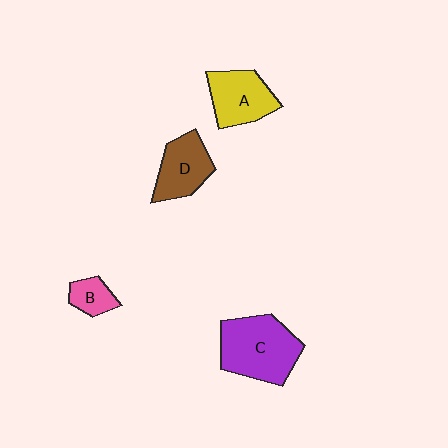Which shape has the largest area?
Shape C (purple).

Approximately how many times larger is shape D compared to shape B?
Approximately 2.0 times.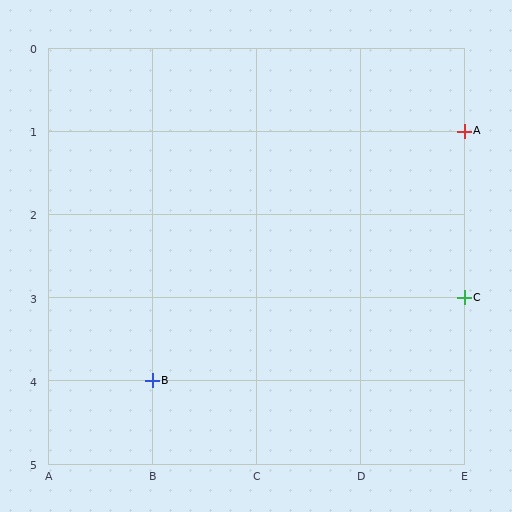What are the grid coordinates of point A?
Point A is at grid coordinates (E, 1).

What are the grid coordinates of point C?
Point C is at grid coordinates (E, 3).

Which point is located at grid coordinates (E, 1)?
Point A is at (E, 1).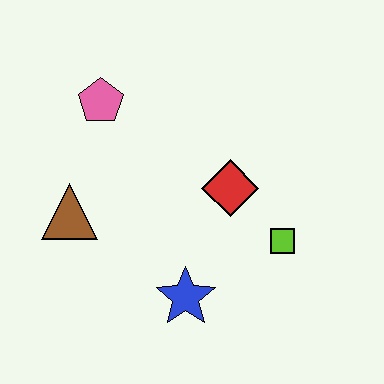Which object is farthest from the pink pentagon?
The lime square is farthest from the pink pentagon.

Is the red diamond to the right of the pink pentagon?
Yes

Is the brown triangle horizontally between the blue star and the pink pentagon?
No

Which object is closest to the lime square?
The red diamond is closest to the lime square.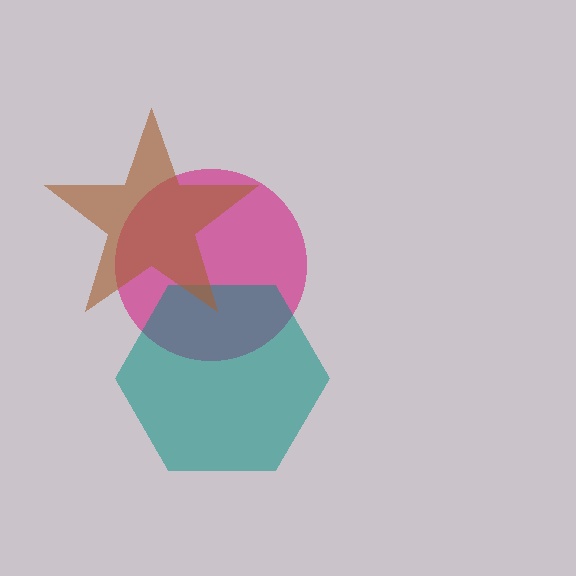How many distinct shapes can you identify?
There are 3 distinct shapes: a magenta circle, a teal hexagon, a brown star.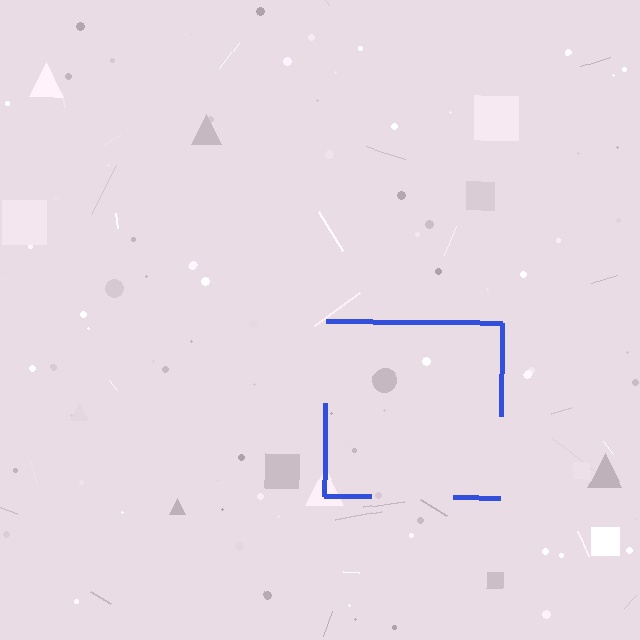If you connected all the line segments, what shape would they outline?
They would outline a square.